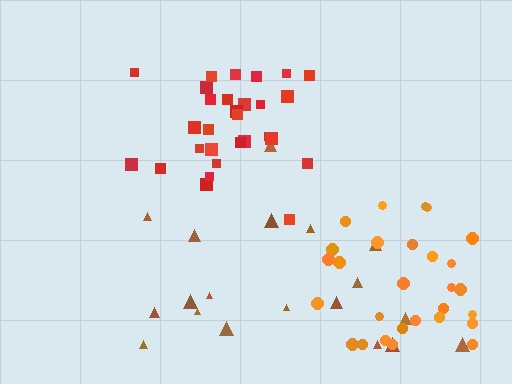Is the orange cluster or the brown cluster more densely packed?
Orange.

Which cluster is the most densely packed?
Red.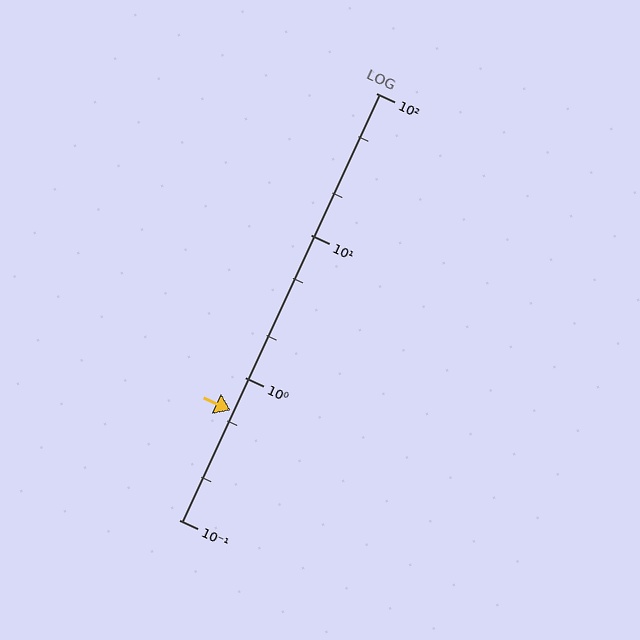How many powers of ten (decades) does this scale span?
The scale spans 3 decades, from 0.1 to 100.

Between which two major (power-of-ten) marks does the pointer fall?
The pointer is between 0.1 and 1.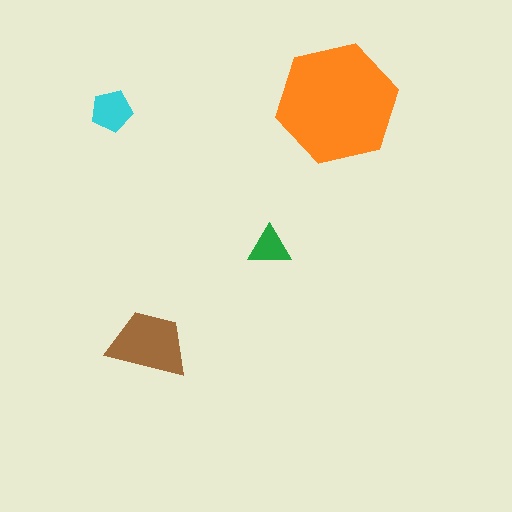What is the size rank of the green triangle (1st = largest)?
4th.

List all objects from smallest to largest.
The green triangle, the cyan pentagon, the brown trapezoid, the orange hexagon.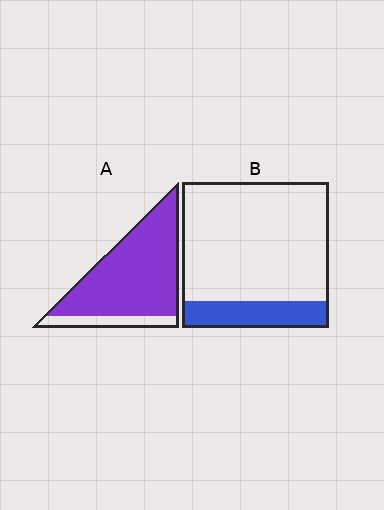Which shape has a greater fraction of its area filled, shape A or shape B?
Shape A.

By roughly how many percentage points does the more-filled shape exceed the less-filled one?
By roughly 65 percentage points (A over B).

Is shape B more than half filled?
No.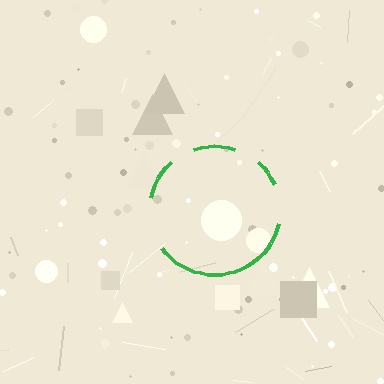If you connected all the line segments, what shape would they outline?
They would outline a circle.